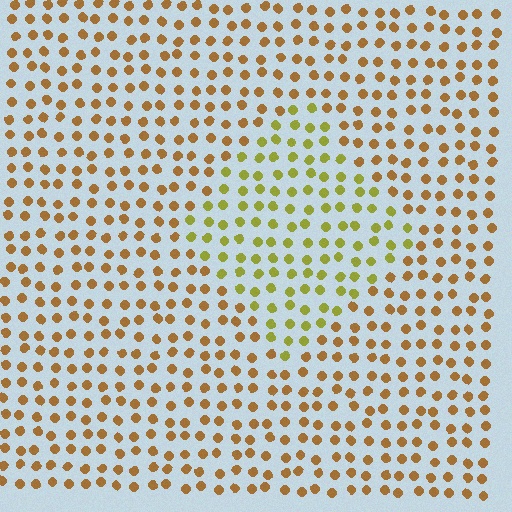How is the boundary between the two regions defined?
The boundary is defined purely by a slight shift in hue (about 36 degrees). Spacing, size, and orientation are identical on both sides.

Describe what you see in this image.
The image is filled with small brown elements in a uniform arrangement. A diamond-shaped region is visible where the elements are tinted to a slightly different hue, forming a subtle color boundary.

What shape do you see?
I see a diamond.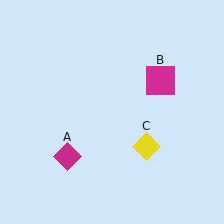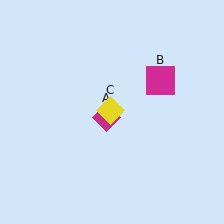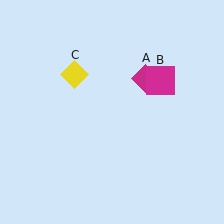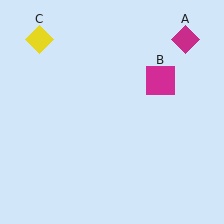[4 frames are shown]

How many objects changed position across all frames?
2 objects changed position: magenta diamond (object A), yellow diamond (object C).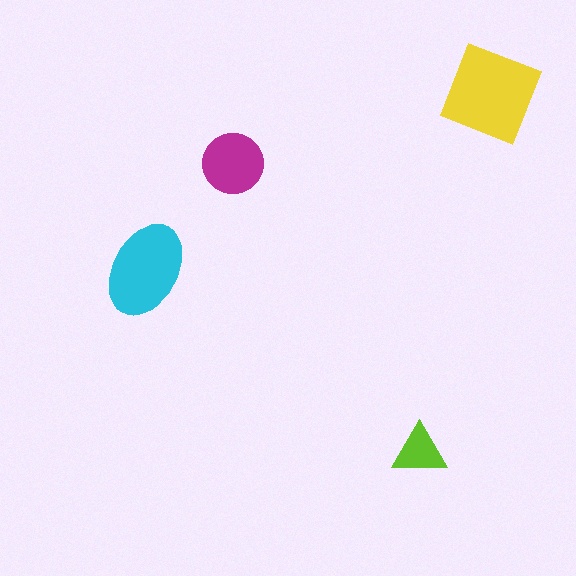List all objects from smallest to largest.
The lime triangle, the magenta circle, the cyan ellipse, the yellow square.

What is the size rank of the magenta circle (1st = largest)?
3rd.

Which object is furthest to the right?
The yellow square is rightmost.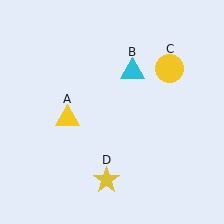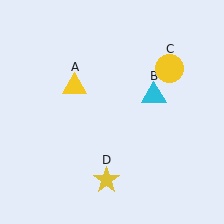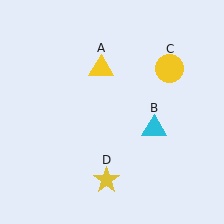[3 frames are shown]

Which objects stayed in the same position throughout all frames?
Yellow circle (object C) and yellow star (object D) remained stationary.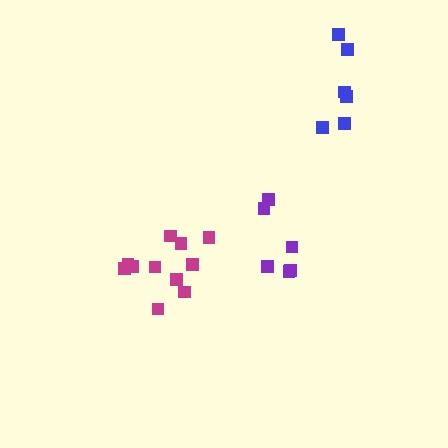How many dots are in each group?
Group 1: 6 dots, Group 2: 11 dots, Group 3: 6 dots (23 total).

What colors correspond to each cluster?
The clusters are colored: blue, magenta, purple.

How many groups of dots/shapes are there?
There are 3 groups.